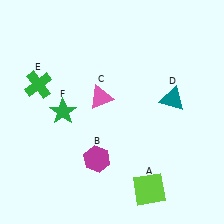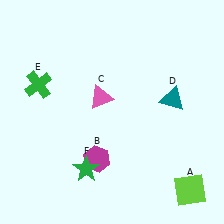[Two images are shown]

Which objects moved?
The objects that moved are: the lime square (A), the green star (F).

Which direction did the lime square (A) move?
The lime square (A) moved right.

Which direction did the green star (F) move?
The green star (F) moved down.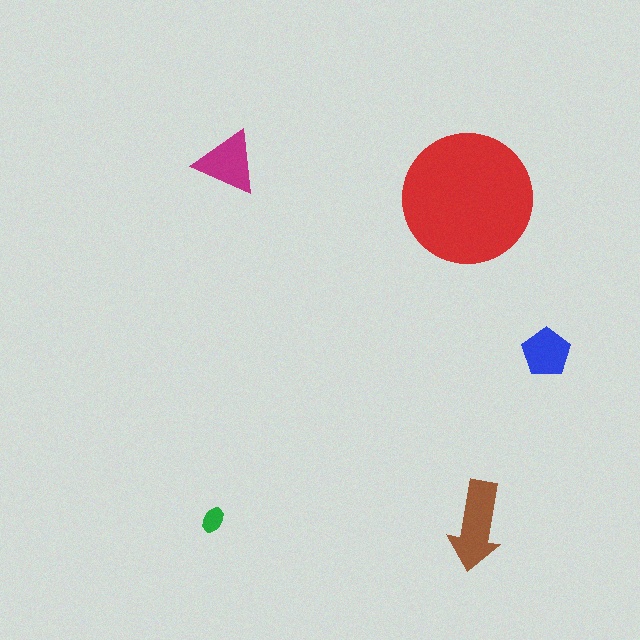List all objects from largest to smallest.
The red circle, the brown arrow, the magenta triangle, the blue pentagon, the green ellipse.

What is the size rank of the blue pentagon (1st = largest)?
4th.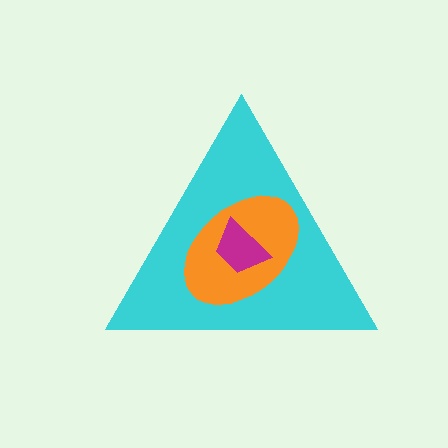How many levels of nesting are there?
3.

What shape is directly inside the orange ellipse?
The magenta trapezoid.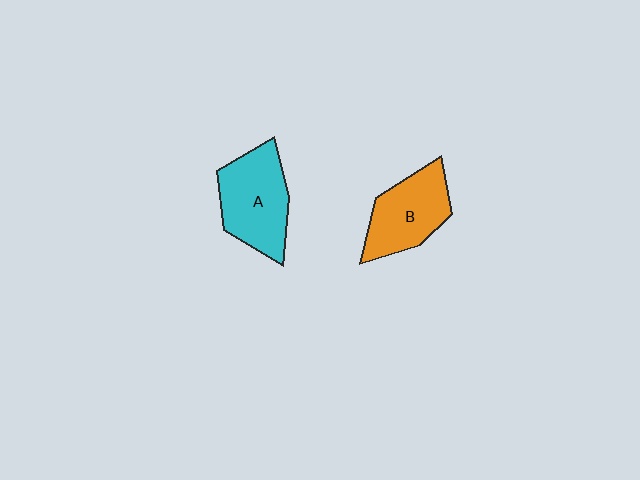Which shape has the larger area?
Shape A (cyan).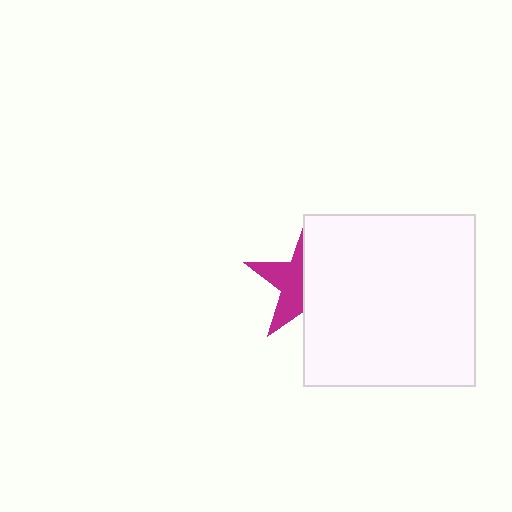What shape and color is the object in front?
The object in front is a white square.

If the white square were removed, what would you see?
You would see the complete magenta star.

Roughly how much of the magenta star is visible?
A small part of it is visible (roughly 45%).